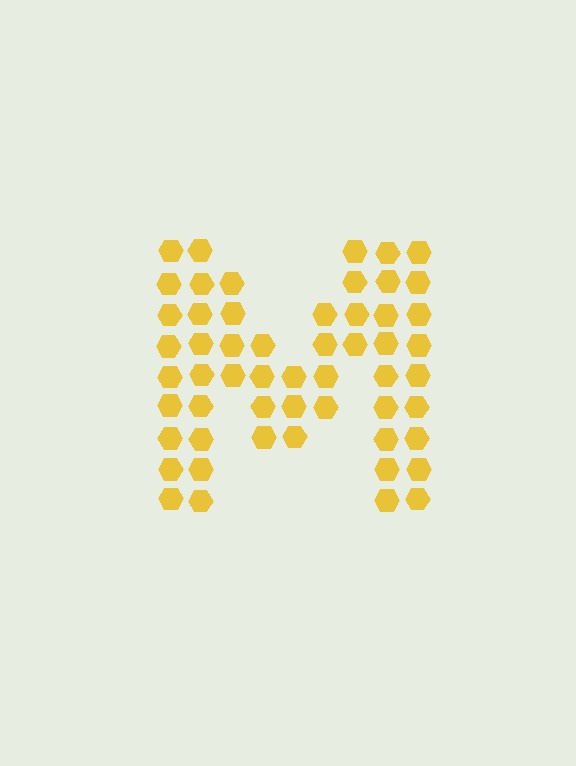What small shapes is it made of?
It is made of small hexagons.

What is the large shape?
The large shape is the letter M.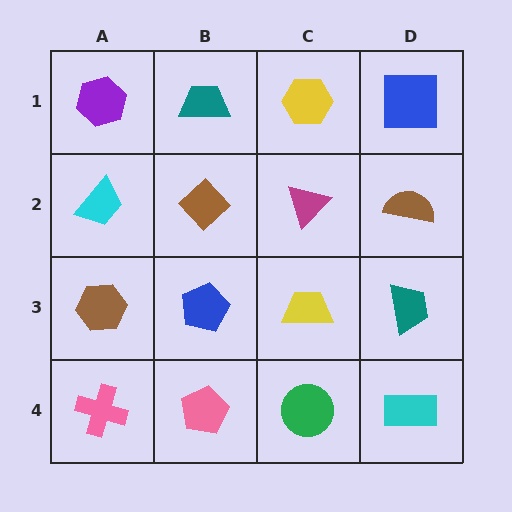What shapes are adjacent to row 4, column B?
A blue pentagon (row 3, column B), a pink cross (row 4, column A), a green circle (row 4, column C).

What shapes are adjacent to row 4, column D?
A teal trapezoid (row 3, column D), a green circle (row 4, column C).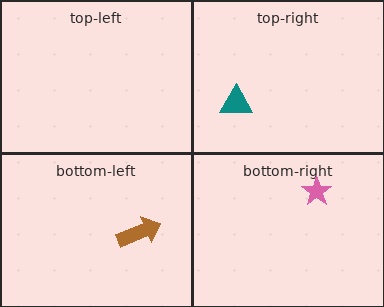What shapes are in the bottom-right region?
The pink star.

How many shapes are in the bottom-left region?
1.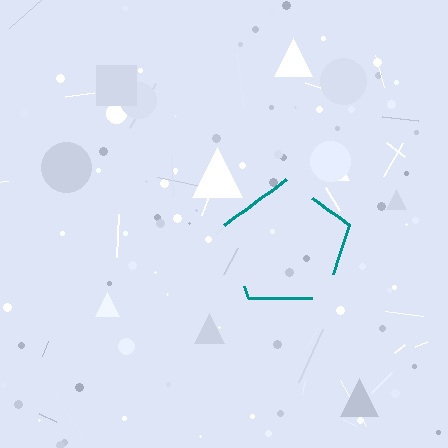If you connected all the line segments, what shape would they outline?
They would outline a pentagon.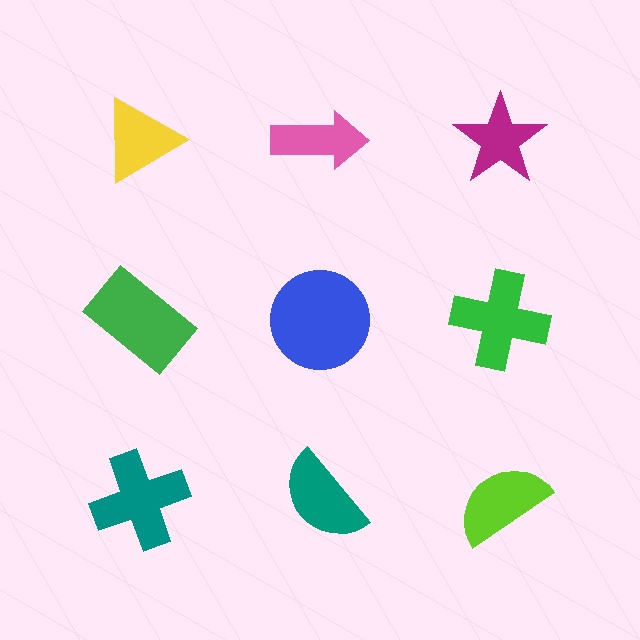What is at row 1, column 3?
A magenta star.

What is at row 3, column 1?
A teal cross.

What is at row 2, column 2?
A blue circle.